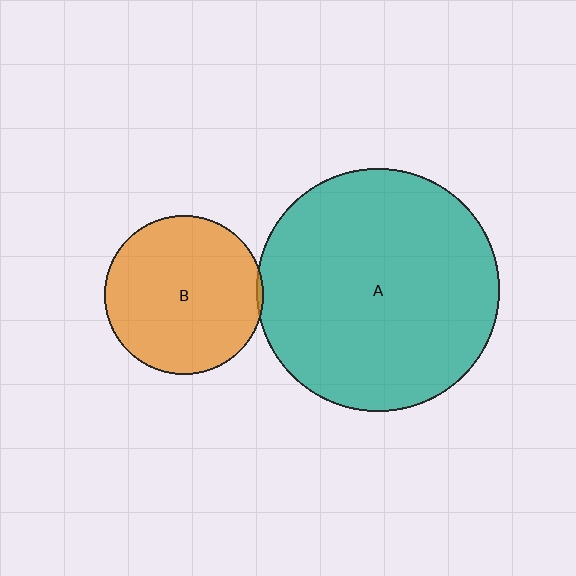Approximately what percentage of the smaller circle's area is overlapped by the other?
Approximately 5%.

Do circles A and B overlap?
Yes.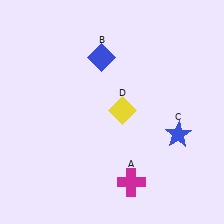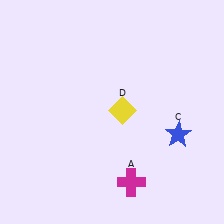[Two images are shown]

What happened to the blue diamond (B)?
The blue diamond (B) was removed in Image 2. It was in the top-left area of Image 1.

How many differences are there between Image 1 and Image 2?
There is 1 difference between the two images.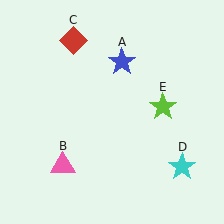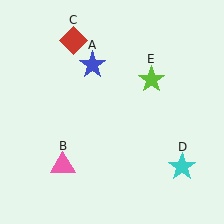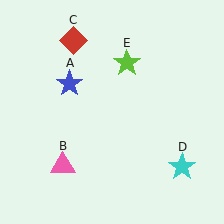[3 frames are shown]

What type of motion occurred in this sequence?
The blue star (object A), lime star (object E) rotated counterclockwise around the center of the scene.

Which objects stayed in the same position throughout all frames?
Pink triangle (object B) and red diamond (object C) and cyan star (object D) remained stationary.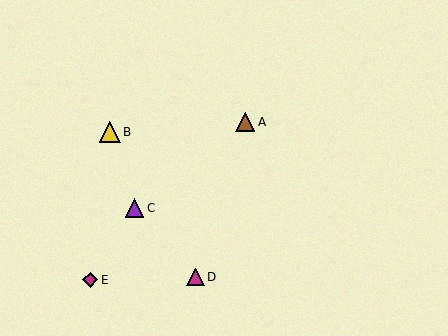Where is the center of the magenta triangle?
The center of the magenta triangle is at (196, 277).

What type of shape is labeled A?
Shape A is a brown triangle.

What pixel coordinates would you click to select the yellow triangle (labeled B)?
Click at (110, 132) to select the yellow triangle B.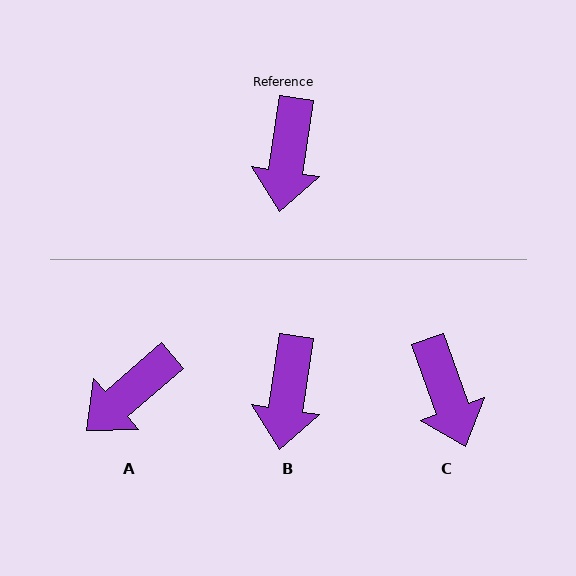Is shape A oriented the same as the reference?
No, it is off by about 40 degrees.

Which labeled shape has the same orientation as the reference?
B.